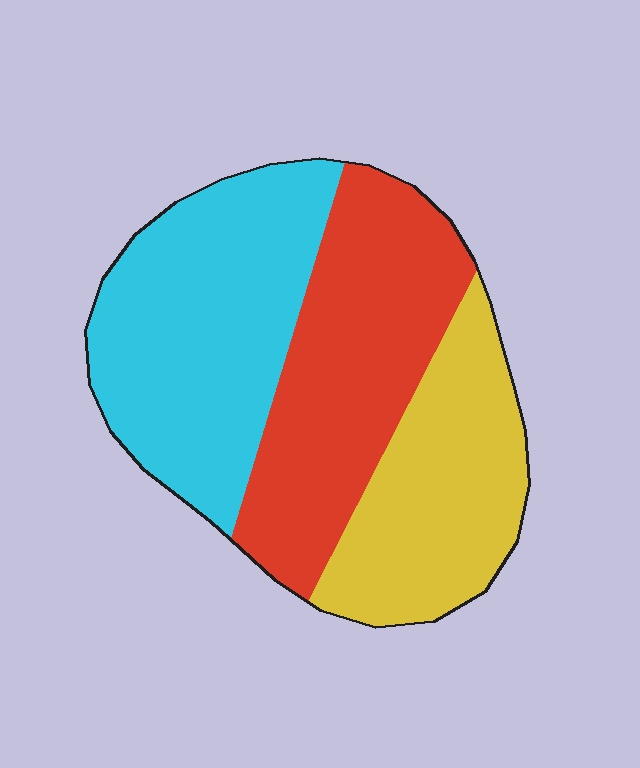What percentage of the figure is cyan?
Cyan takes up between a quarter and a half of the figure.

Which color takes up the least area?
Yellow, at roughly 30%.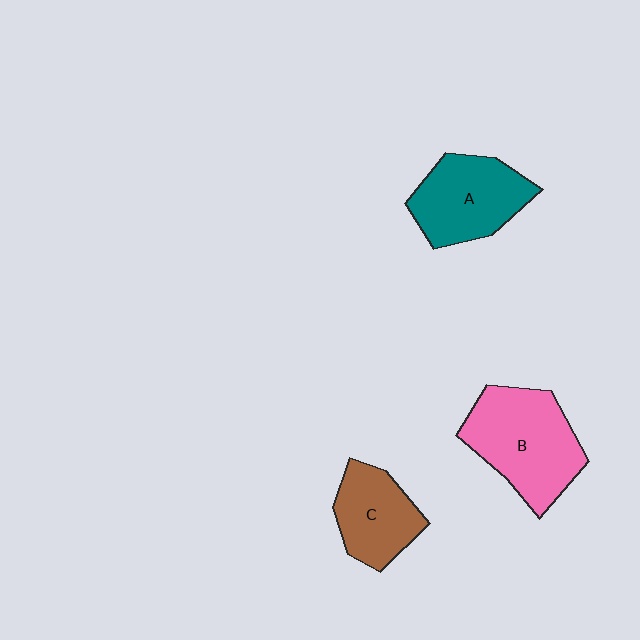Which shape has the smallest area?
Shape C (brown).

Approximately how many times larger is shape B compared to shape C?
Approximately 1.5 times.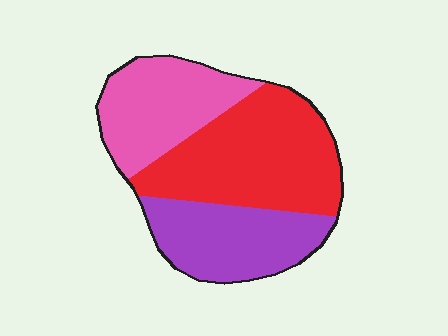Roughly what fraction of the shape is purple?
Purple takes up about one quarter (1/4) of the shape.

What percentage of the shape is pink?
Pink covers 28% of the shape.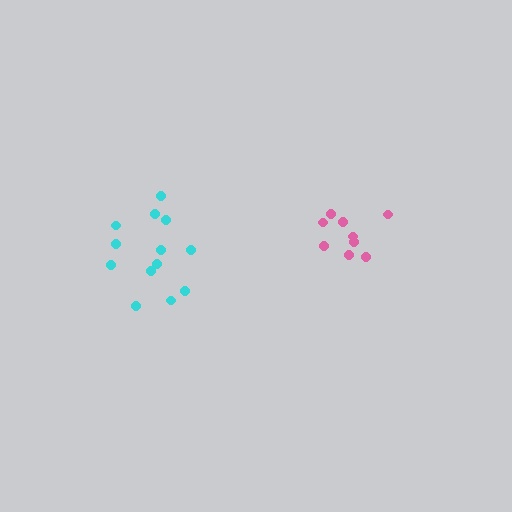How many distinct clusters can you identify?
There are 2 distinct clusters.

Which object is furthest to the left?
The cyan cluster is leftmost.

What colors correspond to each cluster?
The clusters are colored: cyan, pink.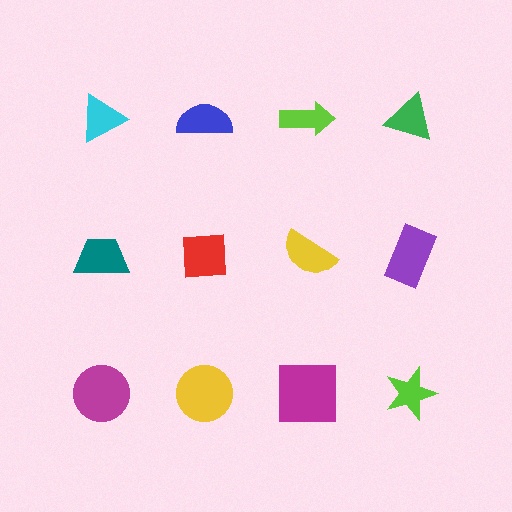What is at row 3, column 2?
A yellow circle.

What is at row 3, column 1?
A magenta circle.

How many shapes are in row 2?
4 shapes.